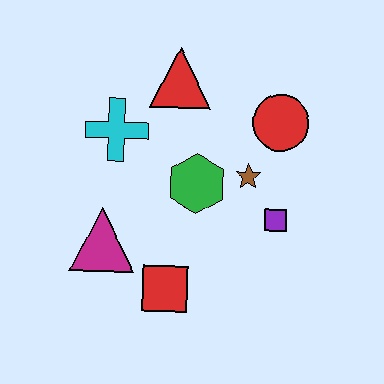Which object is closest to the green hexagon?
The brown star is closest to the green hexagon.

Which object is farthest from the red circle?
The magenta triangle is farthest from the red circle.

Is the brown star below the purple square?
No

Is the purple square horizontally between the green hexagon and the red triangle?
No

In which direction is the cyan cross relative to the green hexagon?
The cyan cross is to the left of the green hexagon.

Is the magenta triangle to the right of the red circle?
No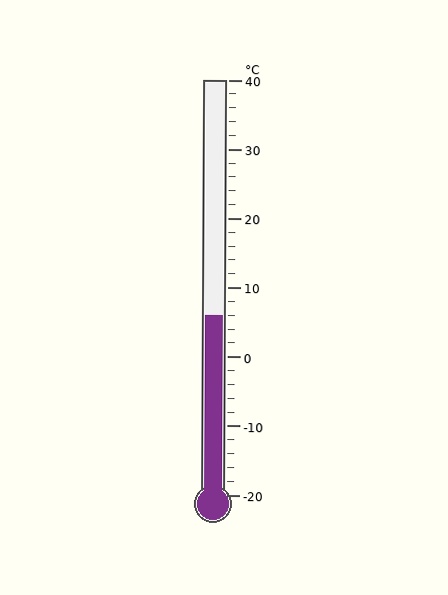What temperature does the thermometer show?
The thermometer shows approximately 6°C.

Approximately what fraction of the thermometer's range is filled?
The thermometer is filled to approximately 45% of its range.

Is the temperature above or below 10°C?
The temperature is below 10°C.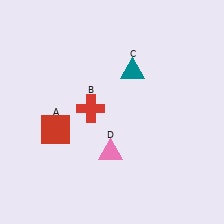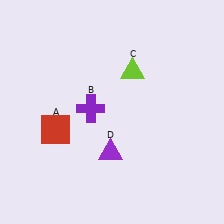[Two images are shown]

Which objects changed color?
B changed from red to purple. C changed from teal to lime. D changed from pink to purple.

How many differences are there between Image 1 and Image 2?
There are 3 differences between the two images.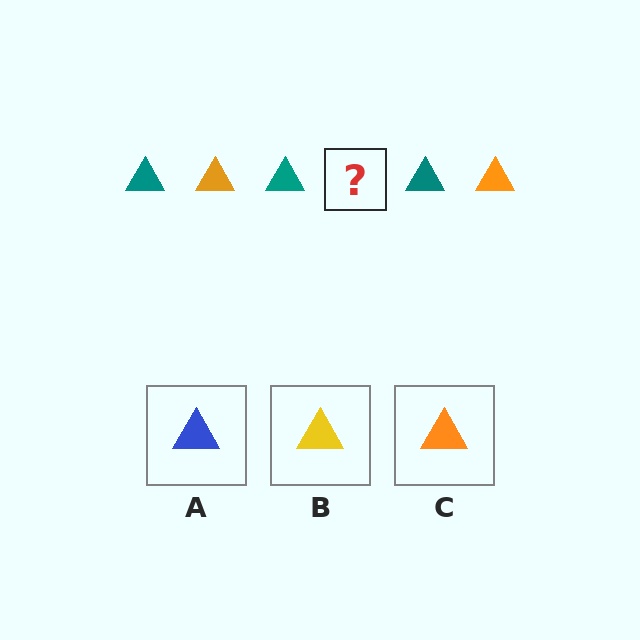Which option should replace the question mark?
Option C.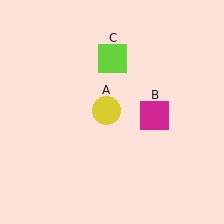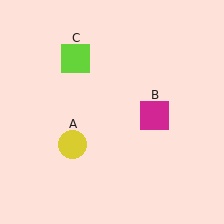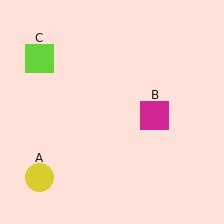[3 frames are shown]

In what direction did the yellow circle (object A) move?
The yellow circle (object A) moved down and to the left.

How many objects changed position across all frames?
2 objects changed position: yellow circle (object A), lime square (object C).